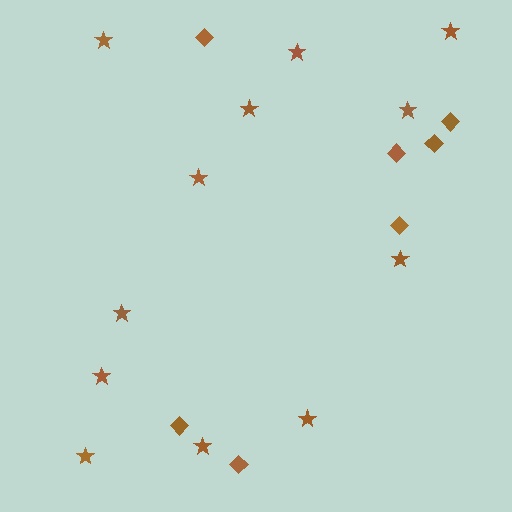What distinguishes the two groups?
There are 2 groups: one group of stars (12) and one group of diamonds (7).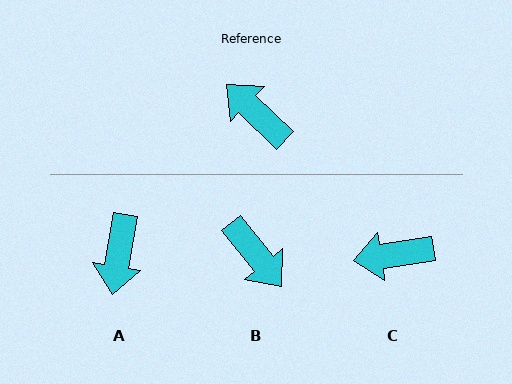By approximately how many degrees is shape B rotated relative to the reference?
Approximately 173 degrees counter-clockwise.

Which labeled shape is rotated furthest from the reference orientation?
B, about 173 degrees away.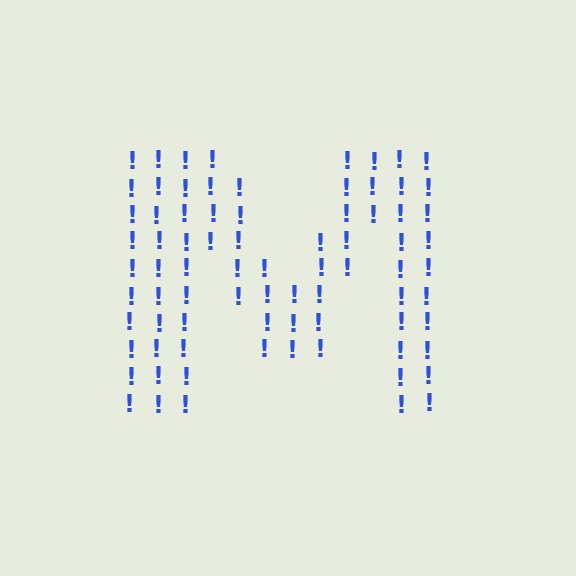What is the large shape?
The large shape is the letter M.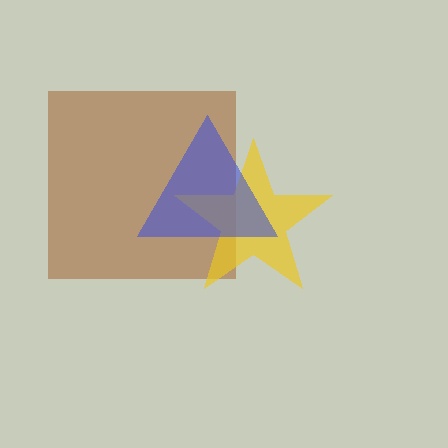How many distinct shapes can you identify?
There are 3 distinct shapes: a brown square, a yellow star, a blue triangle.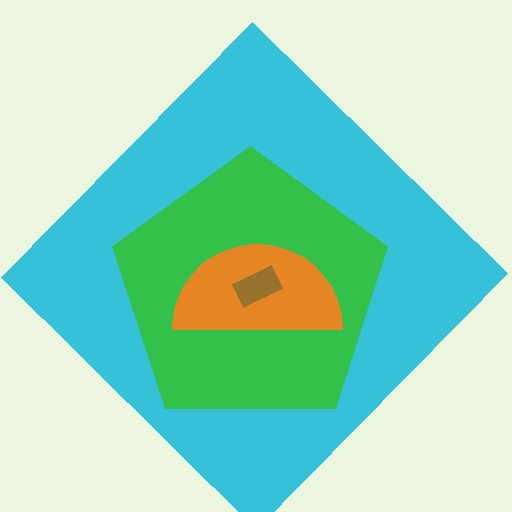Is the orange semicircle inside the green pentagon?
Yes.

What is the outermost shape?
The cyan diamond.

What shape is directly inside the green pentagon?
The orange semicircle.